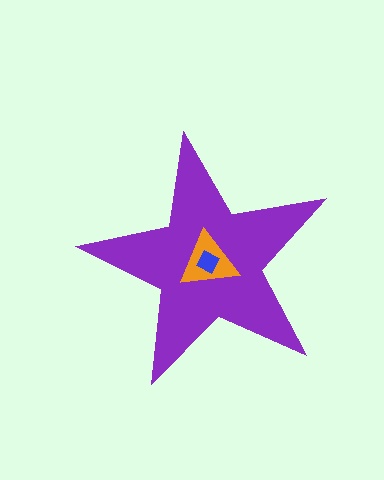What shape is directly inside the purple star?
The orange triangle.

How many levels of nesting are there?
3.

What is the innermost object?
The blue square.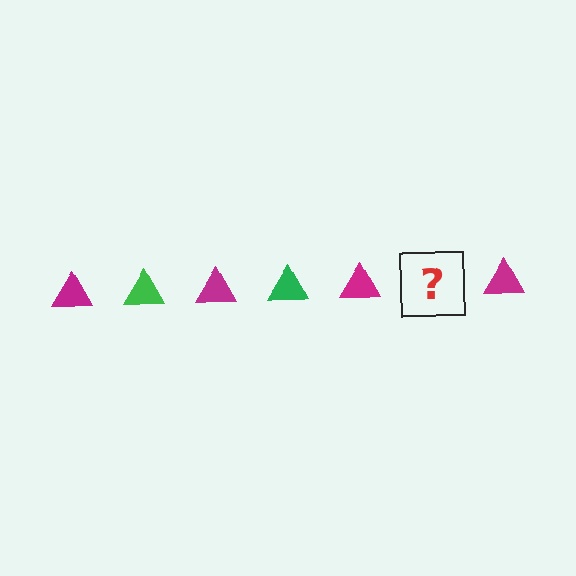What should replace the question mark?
The question mark should be replaced with a green triangle.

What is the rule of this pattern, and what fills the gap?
The rule is that the pattern cycles through magenta, green triangles. The gap should be filled with a green triangle.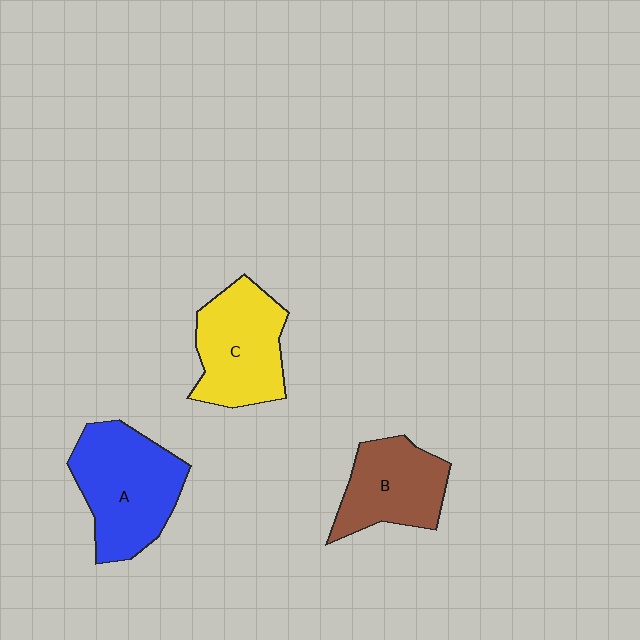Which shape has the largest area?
Shape A (blue).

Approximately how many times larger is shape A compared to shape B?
Approximately 1.4 times.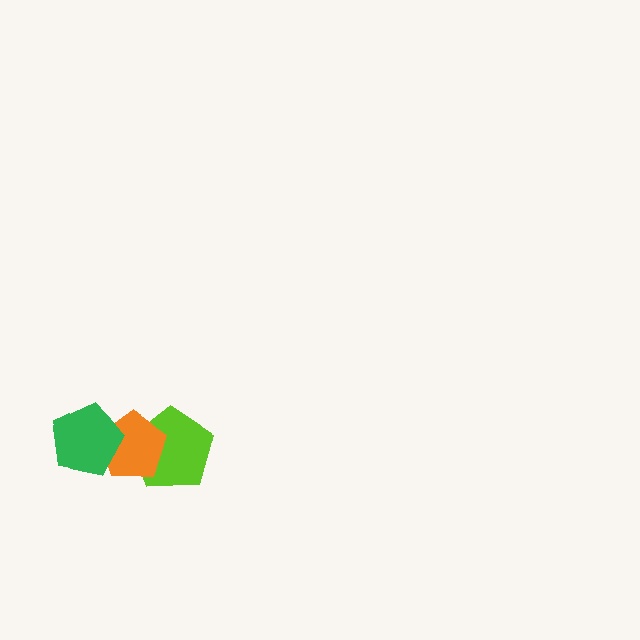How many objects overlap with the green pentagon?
1 object overlaps with the green pentagon.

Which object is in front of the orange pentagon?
The green pentagon is in front of the orange pentagon.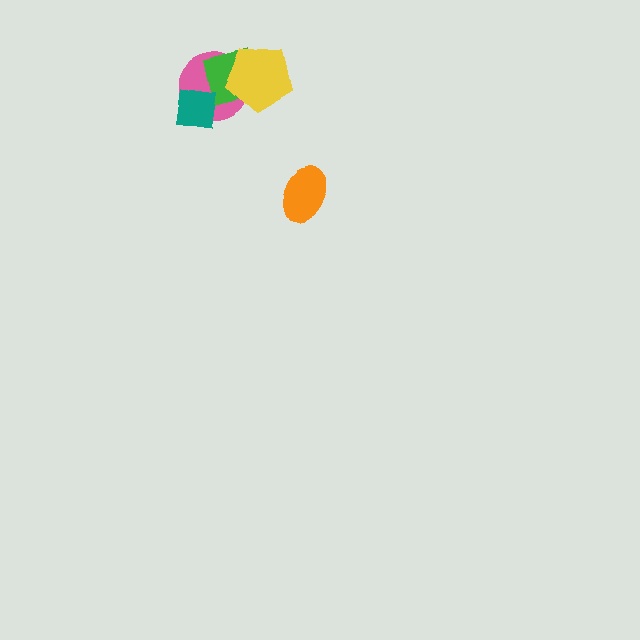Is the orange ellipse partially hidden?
No, no other shape covers it.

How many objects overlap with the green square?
3 objects overlap with the green square.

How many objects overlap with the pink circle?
3 objects overlap with the pink circle.